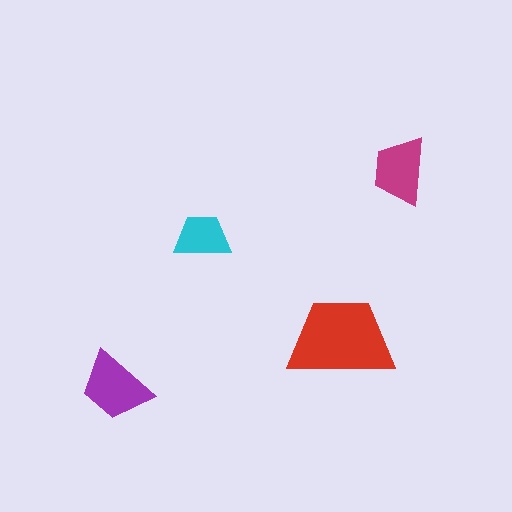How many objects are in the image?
There are 4 objects in the image.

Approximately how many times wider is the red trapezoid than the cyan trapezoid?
About 2 times wider.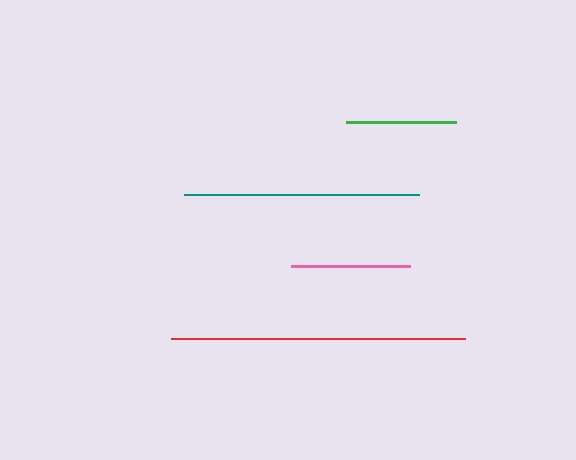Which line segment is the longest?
The red line is the longest at approximately 294 pixels.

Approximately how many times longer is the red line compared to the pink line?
The red line is approximately 2.5 times the length of the pink line.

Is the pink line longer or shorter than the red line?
The red line is longer than the pink line.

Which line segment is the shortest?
The green line is the shortest at approximately 110 pixels.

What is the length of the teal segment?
The teal segment is approximately 235 pixels long.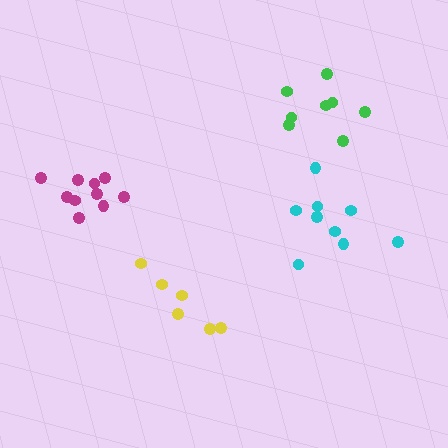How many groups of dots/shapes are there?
There are 4 groups.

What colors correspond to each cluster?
The clusters are colored: cyan, yellow, green, magenta.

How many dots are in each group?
Group 1: 9 dots, Group 2: 6 dots, Group 3: 8 dots, Group 4: 10 dots (33 total).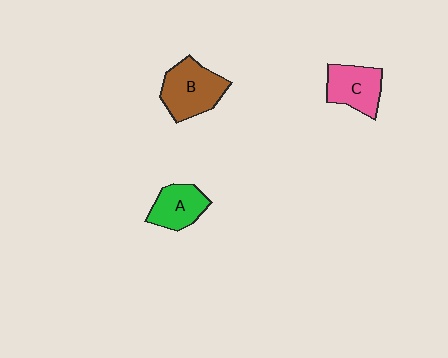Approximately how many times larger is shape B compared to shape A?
Approximately 1.4 times.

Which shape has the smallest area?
Shape A (green).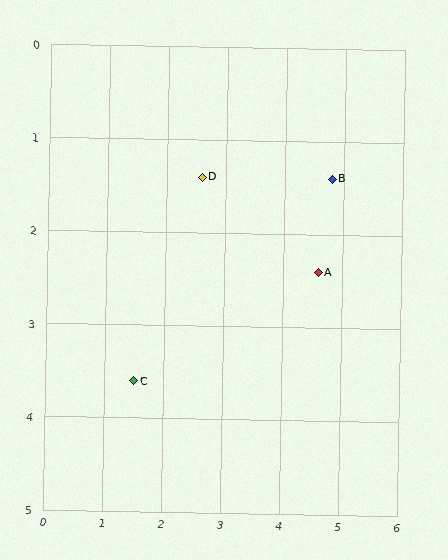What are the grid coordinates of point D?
Point D is at approximately (2.6, 1.4).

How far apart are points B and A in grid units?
Points B and A are about 1.0 grid units apart.